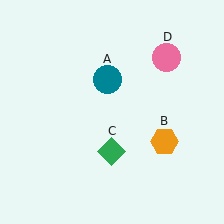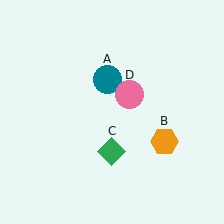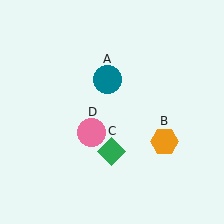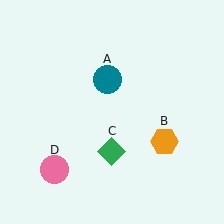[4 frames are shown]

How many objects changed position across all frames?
1 object changed position: pink circle (object D).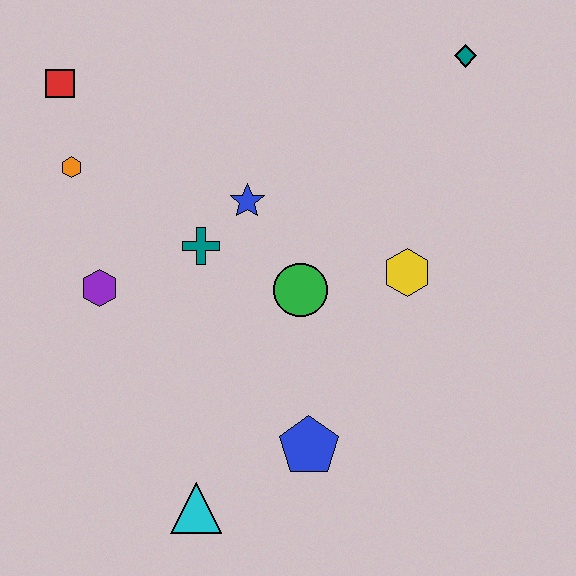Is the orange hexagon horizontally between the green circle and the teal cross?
No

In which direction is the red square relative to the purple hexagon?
The red square is above the purple hexagon.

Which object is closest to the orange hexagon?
The red square is closest to the orange hexagon.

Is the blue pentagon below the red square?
Yes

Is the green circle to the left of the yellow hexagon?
Yes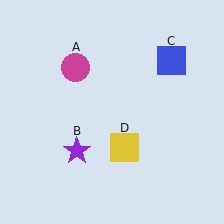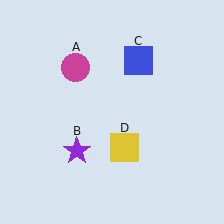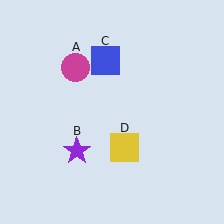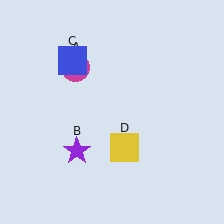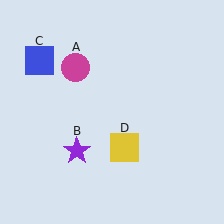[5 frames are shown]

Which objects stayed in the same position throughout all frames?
Magenta circle (object A) and purple star (object B) and yellow square (object D) remained stationary.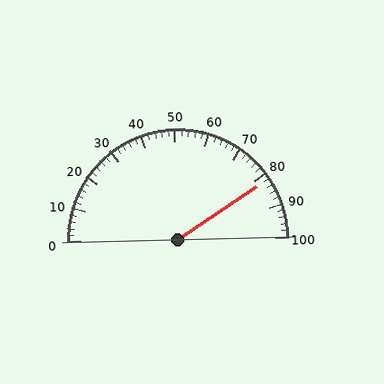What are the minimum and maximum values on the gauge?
The gauge ranges from 0 to 100.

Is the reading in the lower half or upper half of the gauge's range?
The reading is in the upper half of the range (0 to 100).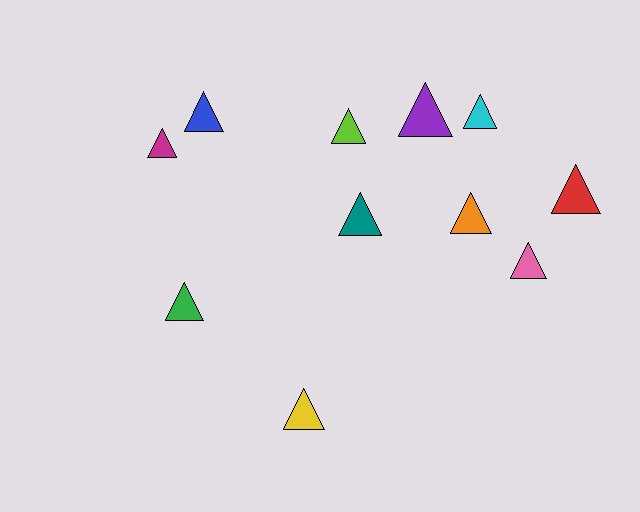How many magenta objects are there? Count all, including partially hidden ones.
There is 1 magenta object.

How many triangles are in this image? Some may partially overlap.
There are 11 triangles.